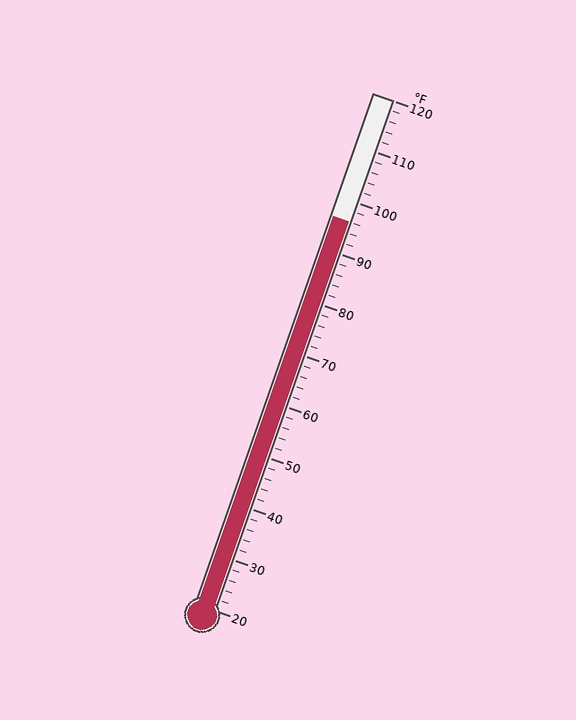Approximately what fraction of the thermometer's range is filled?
The thermometer is filled to approximately 75% of its range.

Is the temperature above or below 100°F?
The temperature is below 100°F.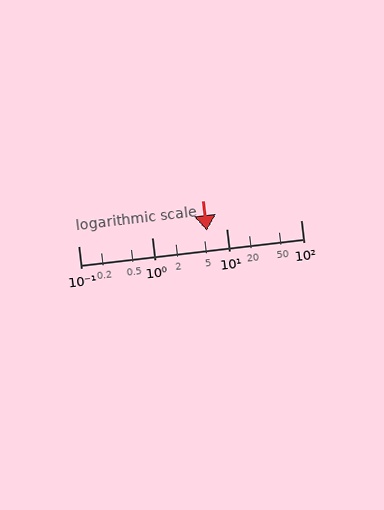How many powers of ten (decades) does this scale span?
The scale spans 3 decades, from 0.1 to 100.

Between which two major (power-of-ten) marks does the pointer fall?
The pointer is between 1 and 10.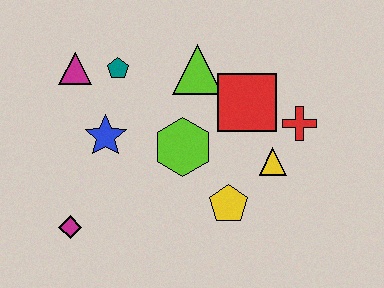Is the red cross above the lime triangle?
No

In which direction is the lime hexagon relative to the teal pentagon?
The lime hexagon is below the teal pentagon.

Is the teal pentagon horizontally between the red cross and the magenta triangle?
Yes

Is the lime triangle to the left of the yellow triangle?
Yes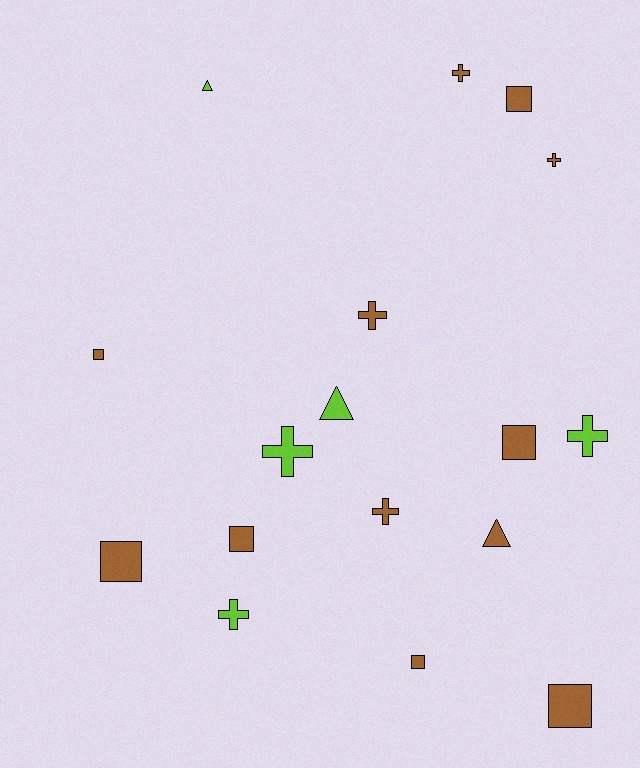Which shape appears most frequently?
Square, with 7 objects.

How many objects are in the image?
There are 17 objects.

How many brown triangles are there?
There is 1 brown triangle.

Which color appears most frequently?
Brown, with 12 objects.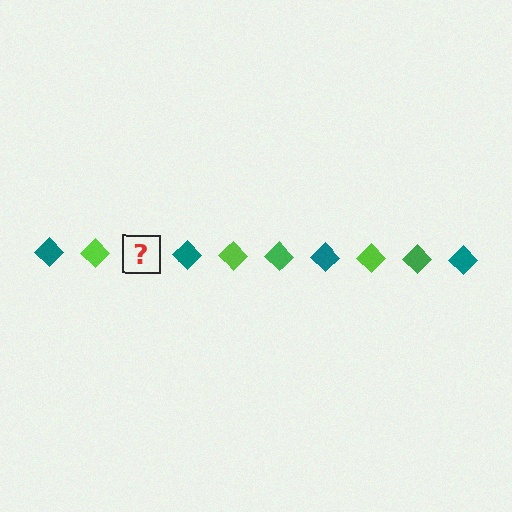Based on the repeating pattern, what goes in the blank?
The blank should be a green diamond.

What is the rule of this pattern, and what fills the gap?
The rule is that the pattern cycles through teal, lime, green diamonds. The gap should be filled with a green diamond.